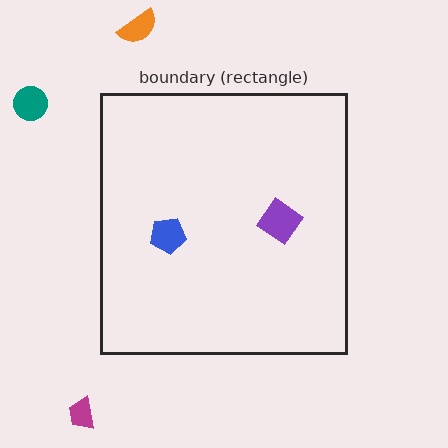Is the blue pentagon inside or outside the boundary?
Inside.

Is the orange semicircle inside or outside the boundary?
Outside.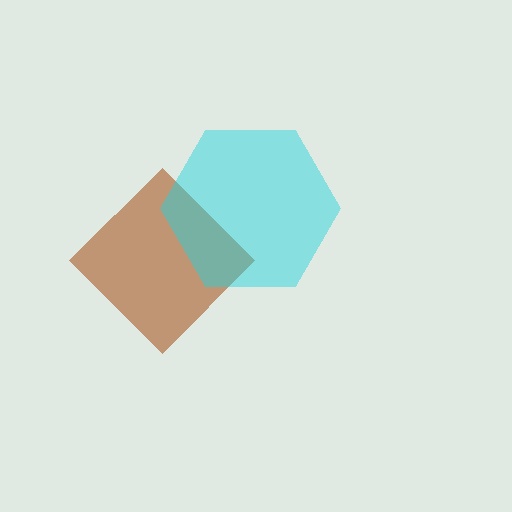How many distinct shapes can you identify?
There are 2 distinct shapes: a brown diamond, a cyan hexagon.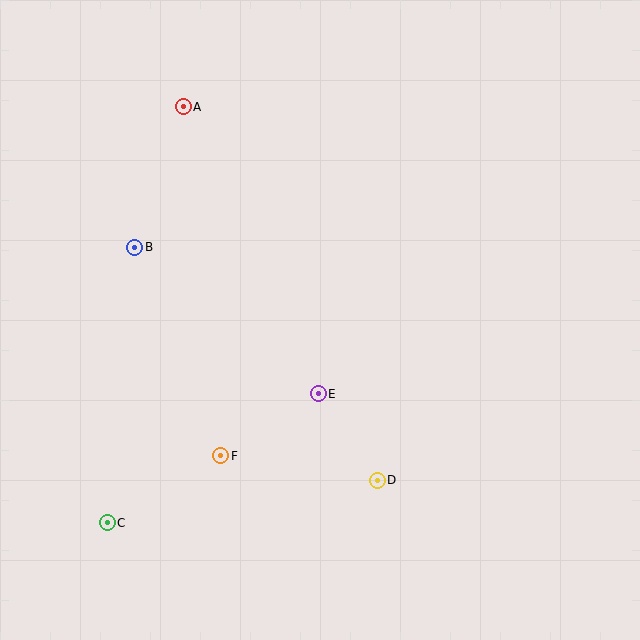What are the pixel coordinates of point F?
Point F is at (221, 456).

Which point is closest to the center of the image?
Point E at (318, 394) is closest to the center.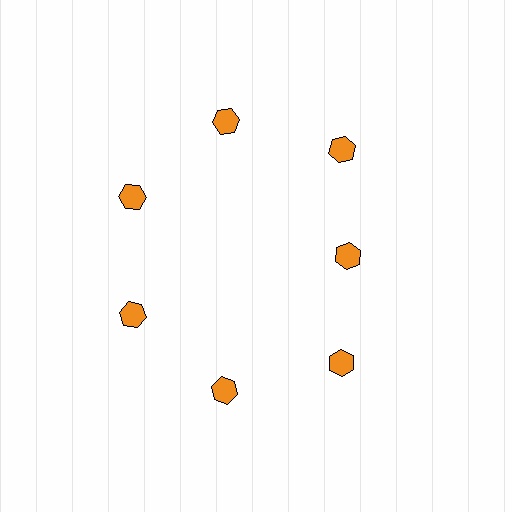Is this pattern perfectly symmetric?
No. The 7 orange hexagons are arranged in a ring, but one element near the 3 o'clock position is pulled inward toward the center, breaking the 7-fold rotational symmetry.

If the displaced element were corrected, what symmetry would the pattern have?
It would have 7-fold rotational symmetry — the pattern would map onto itself every 51 degrees.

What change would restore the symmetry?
The symmetry would be restored by moving it outward, back onto the ring so that all 7 hexagons sit at equal angles and equal distance from the center.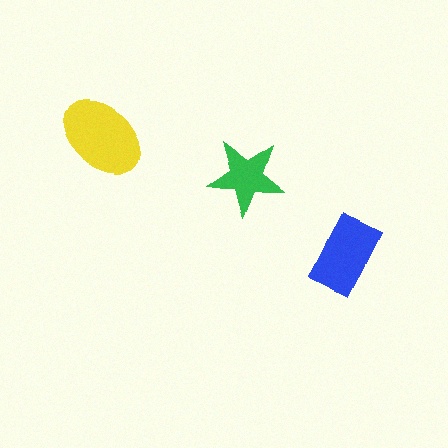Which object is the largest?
The yellow ellipse.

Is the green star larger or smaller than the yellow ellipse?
Smaller.